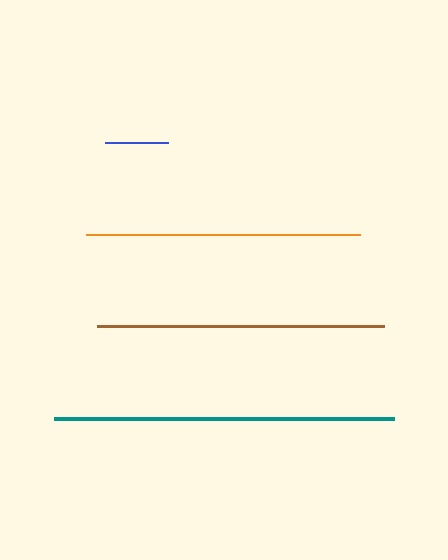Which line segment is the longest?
The teal line is the longest at approximately 340 pixels.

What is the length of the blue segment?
The blue segment is approximately 64 pixels long.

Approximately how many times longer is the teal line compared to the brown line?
The teal line is approximately 1.2 times the length of the brown line.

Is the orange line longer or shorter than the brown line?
The brown line is longer than the orange line.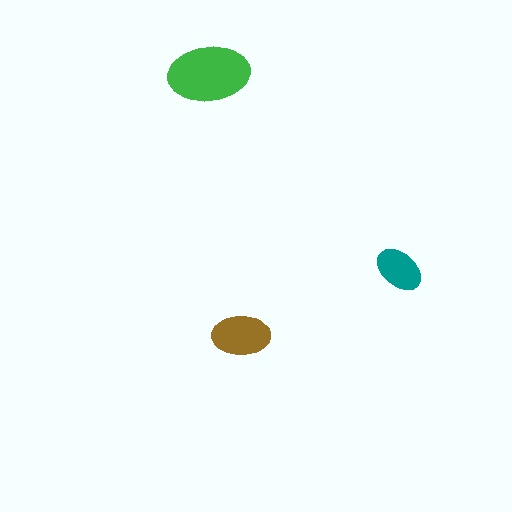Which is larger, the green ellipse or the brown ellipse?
The green one.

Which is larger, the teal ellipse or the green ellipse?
The green one.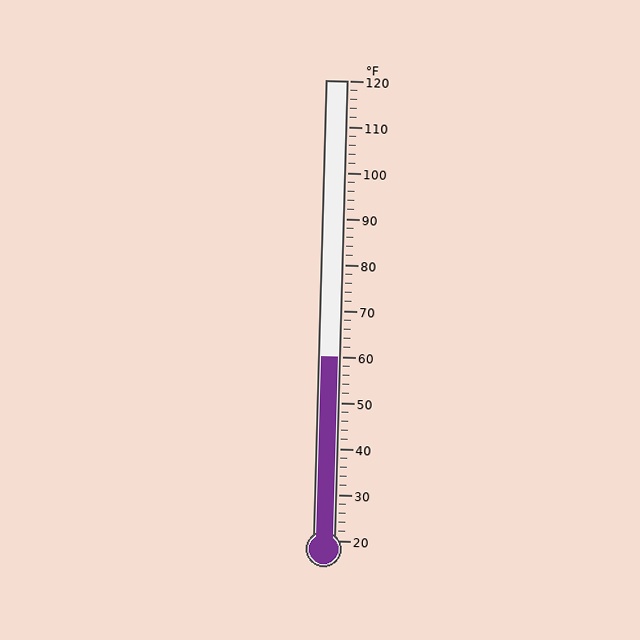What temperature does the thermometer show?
The thermometer shows approximately 60°F.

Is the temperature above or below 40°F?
The temperature is above 40°F.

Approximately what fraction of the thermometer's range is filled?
The thermometer is filled to approximately 40% of its range.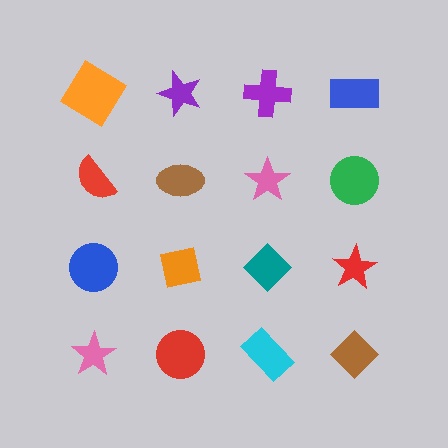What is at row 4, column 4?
A brown diamond.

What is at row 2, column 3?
A pink star.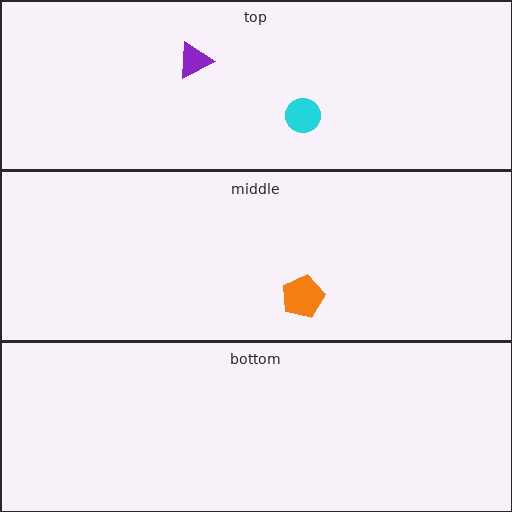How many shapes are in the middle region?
1.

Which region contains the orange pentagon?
The middle region.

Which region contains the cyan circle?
The top region.